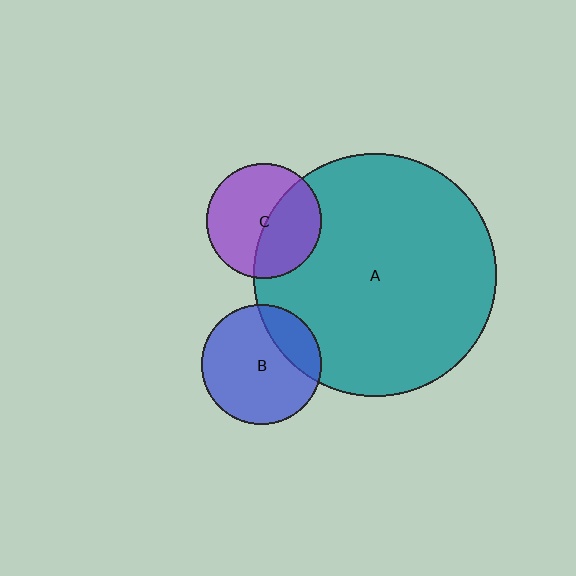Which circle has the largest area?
Circle A (teal).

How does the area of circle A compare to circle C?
Approximately 4.4 times.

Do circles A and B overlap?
Yes.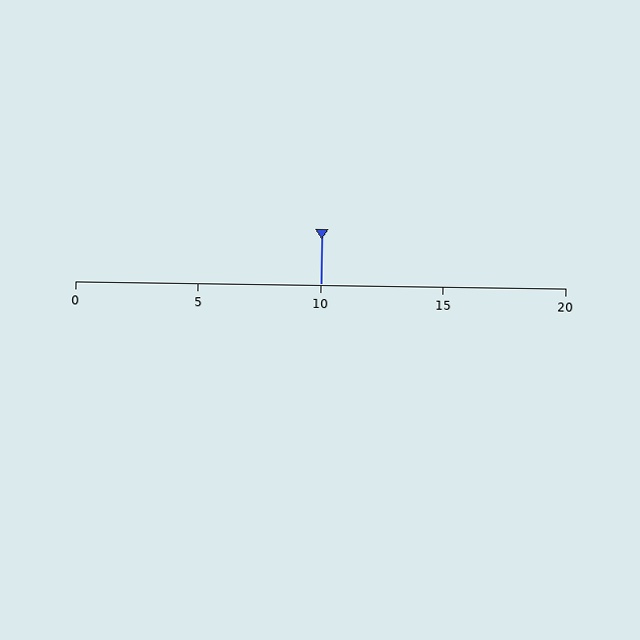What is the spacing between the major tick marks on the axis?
The major ticks are spaced 5 apart.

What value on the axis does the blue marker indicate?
The marker indicates approximately 10.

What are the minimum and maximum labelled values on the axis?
The axis runs from 0 to 20.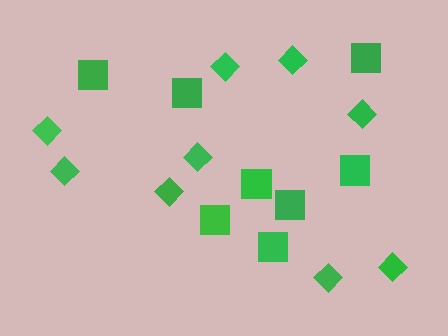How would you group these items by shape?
There are 2 groups: one group of squares (8) and one group of diamonds (9).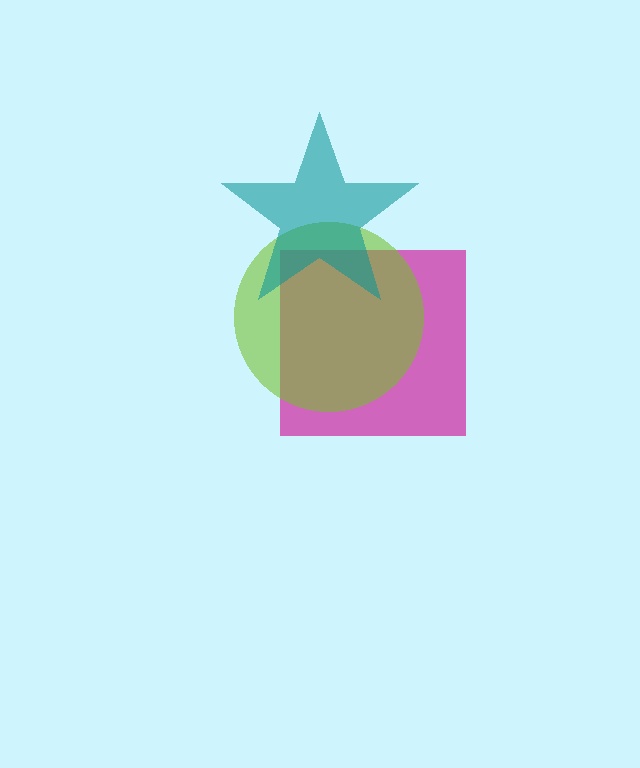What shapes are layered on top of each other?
The layered shapes are: a magenta square, a lime circle, a teal star.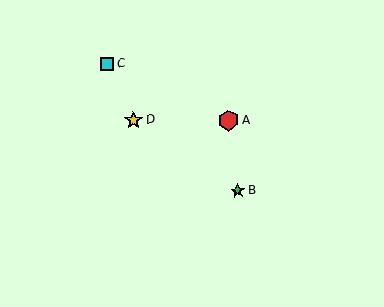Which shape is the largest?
The red hexagon (labeled A) is the largest.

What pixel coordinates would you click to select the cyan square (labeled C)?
Click at (107, 64) to select the cyan square C.